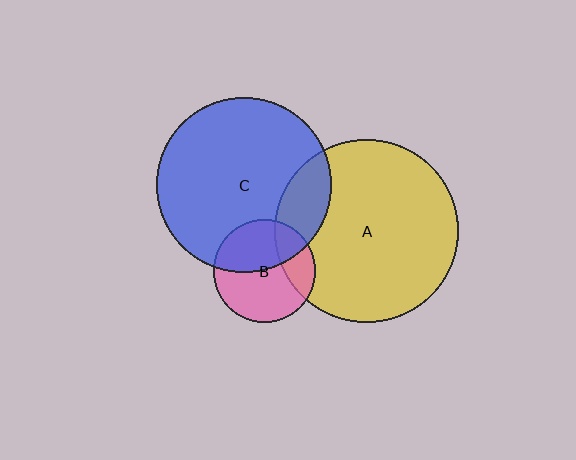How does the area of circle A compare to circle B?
Approximately 3.2 times.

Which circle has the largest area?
Circle A (yellow).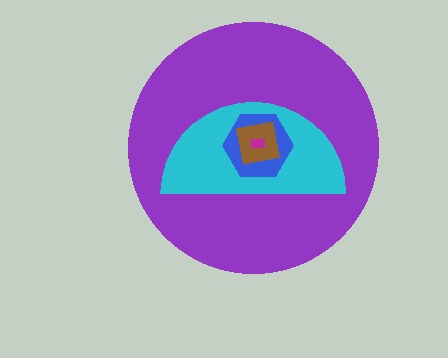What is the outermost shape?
The purple circle.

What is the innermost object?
The magenta rectangle.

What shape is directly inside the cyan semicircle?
The blue hexagon.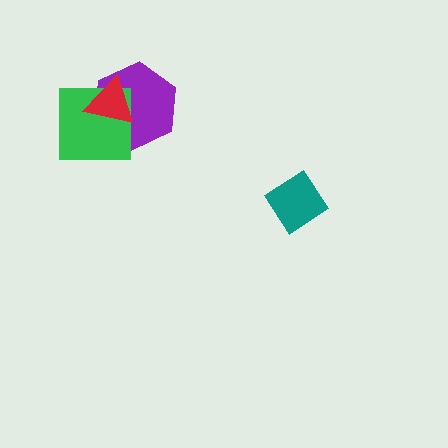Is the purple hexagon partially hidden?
Yes, it is partially covered by another shape.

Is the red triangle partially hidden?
No, no other shape covers it.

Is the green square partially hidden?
Yes, it is partially covered by another shape.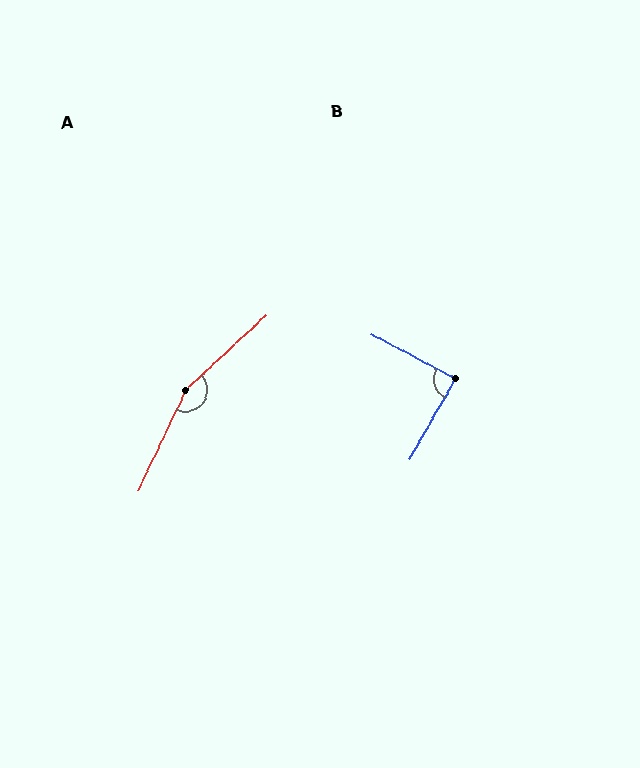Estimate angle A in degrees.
Approximately 158 degrees.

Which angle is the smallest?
B, at approximately 88 degrees.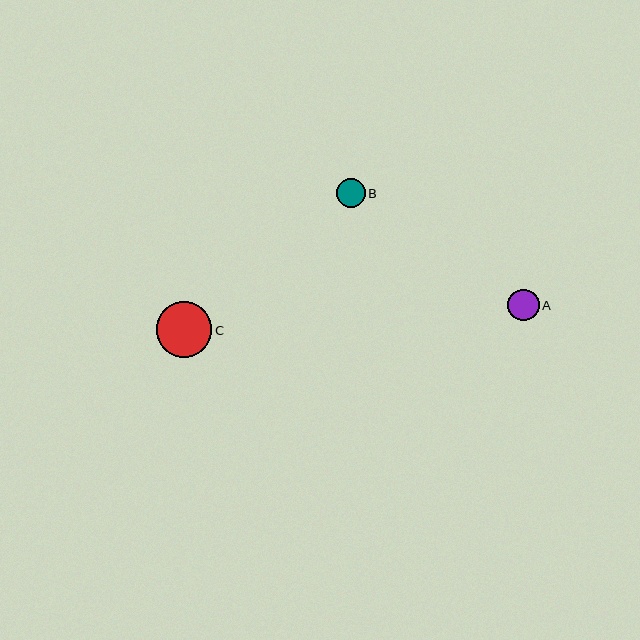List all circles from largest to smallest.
From largest to smallest: C, A, B.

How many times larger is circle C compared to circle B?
Circle C is approximately 1.9 times the size of circle B.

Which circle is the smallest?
Circle B is the smallest with a size of approximately 29 pixels.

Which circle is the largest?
Circle C is the largest with a size of approximately 56 pixels.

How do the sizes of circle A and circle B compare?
Circle A and circle B are approximately the same size.